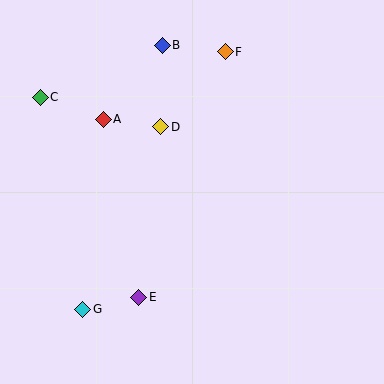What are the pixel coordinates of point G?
Point G is at (83, 309).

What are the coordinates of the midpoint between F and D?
The midpoint between F and D is at (193, 89).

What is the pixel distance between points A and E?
The distance between A and E is 181 pixels.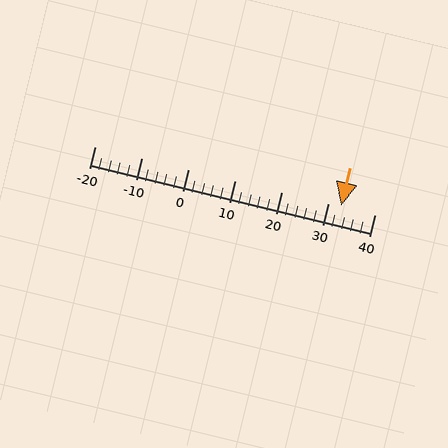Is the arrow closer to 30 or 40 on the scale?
The arrow is closer to 30.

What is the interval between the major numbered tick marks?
The major tick marks are spaced 10 units apart.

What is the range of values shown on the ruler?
The ruler shows values from -20 to 40.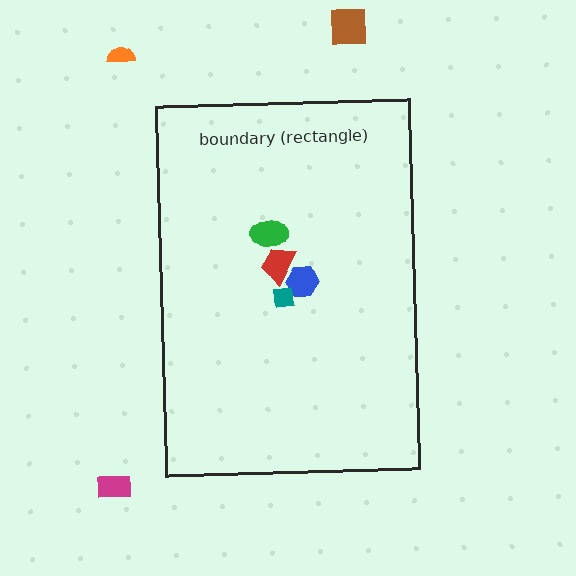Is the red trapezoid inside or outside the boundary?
Inside.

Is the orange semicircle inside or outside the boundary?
Outside.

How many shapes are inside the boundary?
4 inside, 3 outside.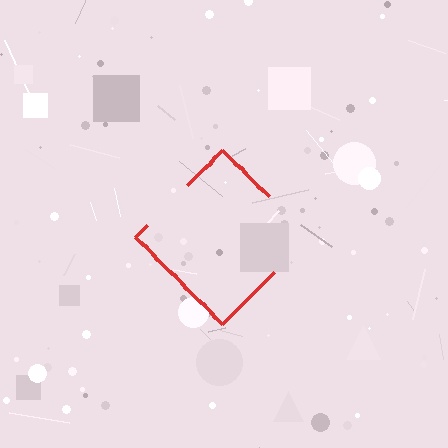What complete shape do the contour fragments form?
The contour fragments form a diamond.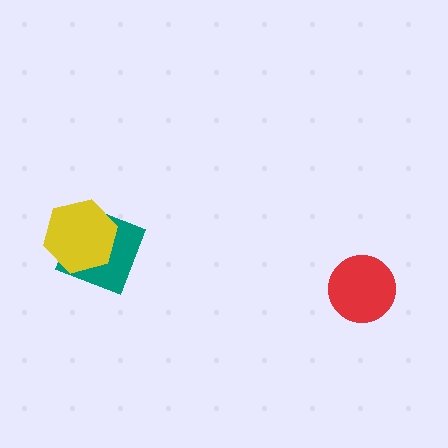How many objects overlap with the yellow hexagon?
1 object overlaps with the yellow hexagon.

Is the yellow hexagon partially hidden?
No, no other shape covers it.